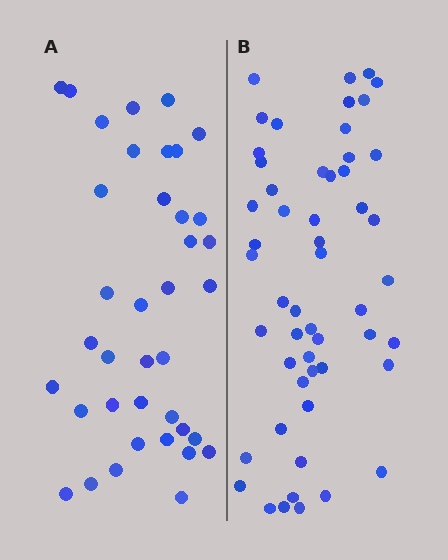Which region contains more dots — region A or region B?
Region B (the right region) has more dots.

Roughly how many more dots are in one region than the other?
Region B has approximately 15 more dots than region A.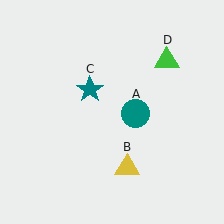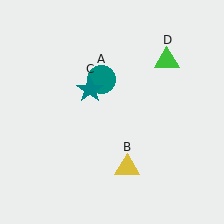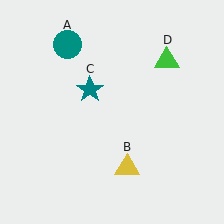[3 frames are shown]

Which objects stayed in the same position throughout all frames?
Yellow triangle (object B) and teal star (object C) and green triangle (object D) remained stationary.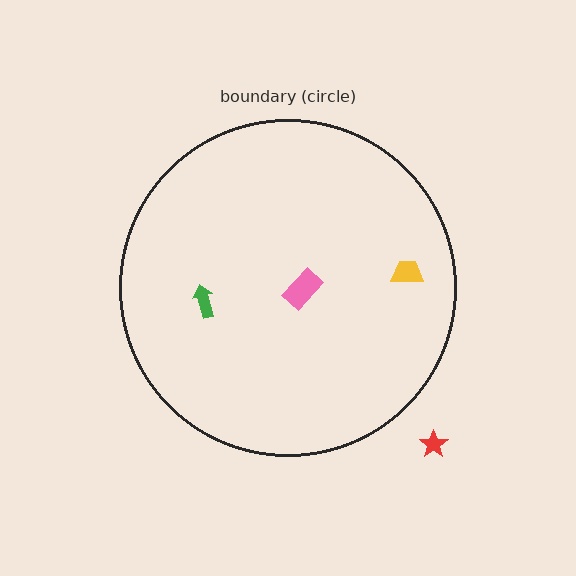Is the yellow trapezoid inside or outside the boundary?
Inside.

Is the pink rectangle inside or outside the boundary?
Inside.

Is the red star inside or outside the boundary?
Outside.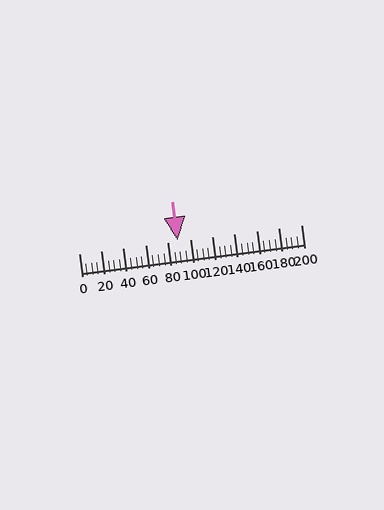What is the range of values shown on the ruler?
The ruler shows values from 0 to 200.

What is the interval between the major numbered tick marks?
The major tick marks are spaced 20 units apart.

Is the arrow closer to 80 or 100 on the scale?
The arrow is closer to 80.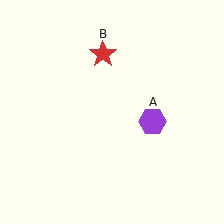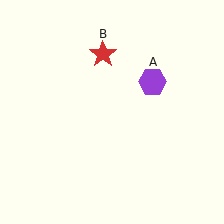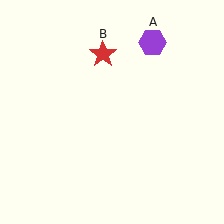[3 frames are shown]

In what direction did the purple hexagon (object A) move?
The purple hexagon (object A) moved up.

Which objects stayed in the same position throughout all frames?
Red star (object B) remained stationary.